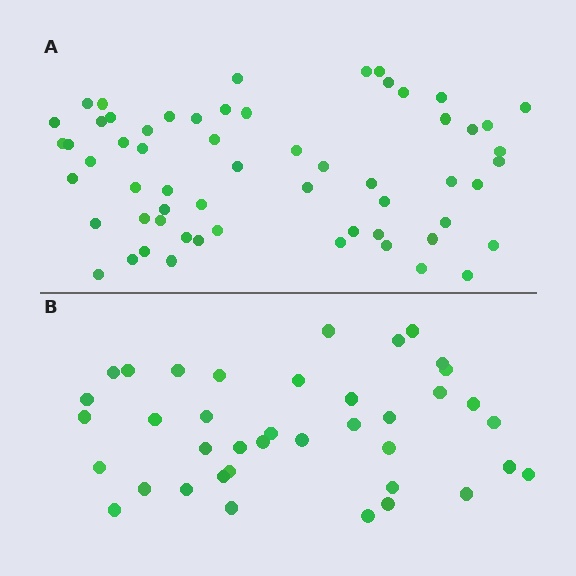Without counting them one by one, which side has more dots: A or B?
Region A (the top region) has more dots.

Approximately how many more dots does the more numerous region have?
Region A has approximately 20 more dots than region B.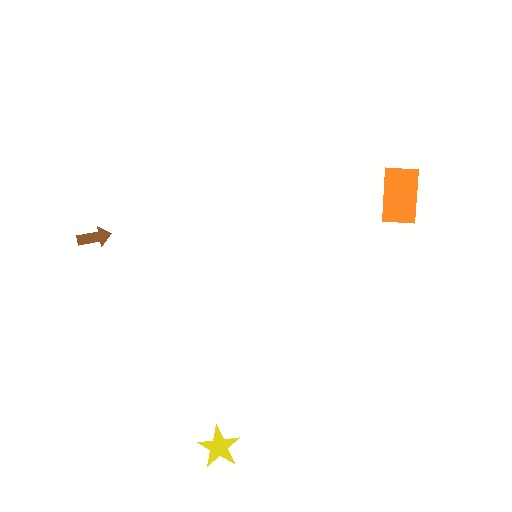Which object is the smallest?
The brown arrow.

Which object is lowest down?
The yellow star is bottommost.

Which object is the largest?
The orange rectangle.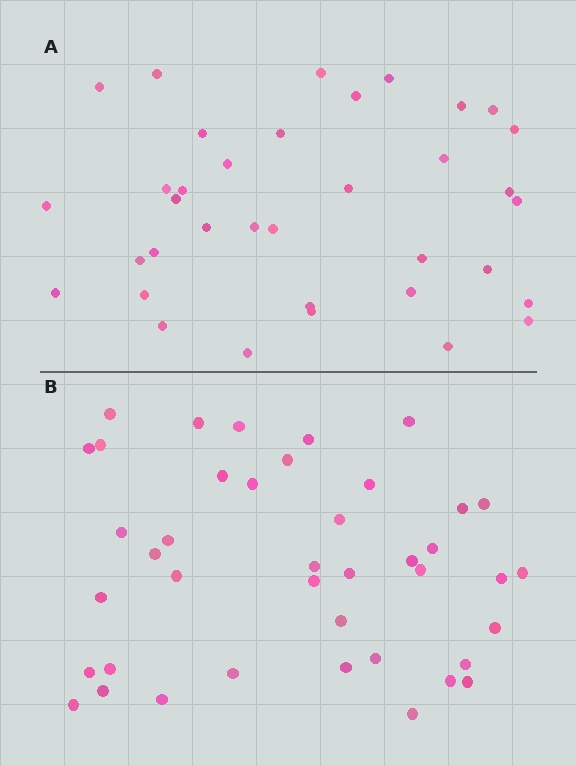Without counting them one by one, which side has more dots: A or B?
Region B (the bottom region) has more dots.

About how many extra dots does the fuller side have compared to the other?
Region B has about 5 more dots than region A.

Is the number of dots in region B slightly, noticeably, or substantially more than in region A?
Region B has only slightly more — the two regions are fairly close. The ratio is roughly 1.1 to 1.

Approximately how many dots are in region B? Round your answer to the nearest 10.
About 40 dots. (The exact count is 41, which rounds to 40.)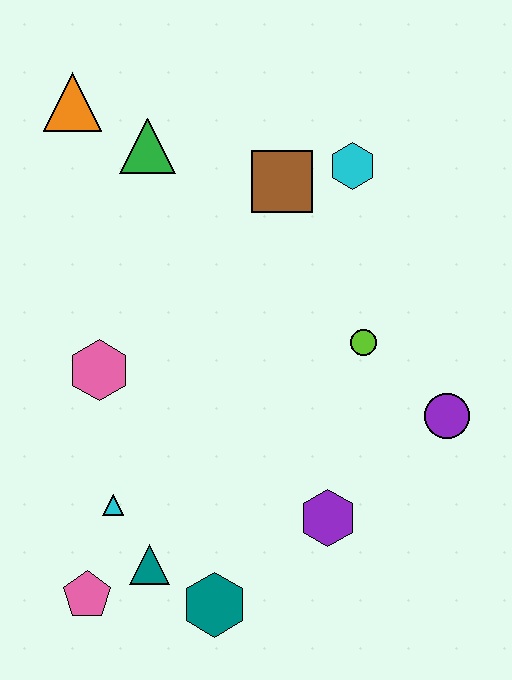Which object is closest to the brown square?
The cyan hexagon is closest to the brown square.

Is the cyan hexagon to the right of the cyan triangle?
Yes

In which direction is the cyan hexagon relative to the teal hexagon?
The cyan hexagon is above the teal hexagon.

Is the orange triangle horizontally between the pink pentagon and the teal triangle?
No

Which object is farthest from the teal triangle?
The orange triangle is farthest from the teal triangle.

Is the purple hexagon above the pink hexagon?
No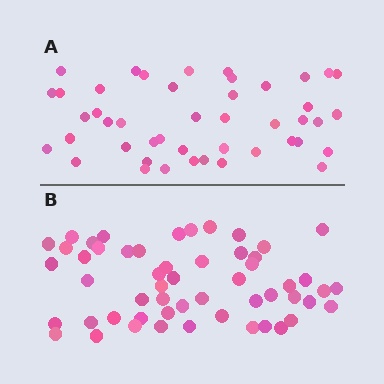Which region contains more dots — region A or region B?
Region B (the bottom region) has more dots.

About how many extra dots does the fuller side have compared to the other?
Region B has roughly 8 or so more dots than region A.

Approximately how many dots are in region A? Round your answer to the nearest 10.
About 40 dots. (The exact count is 45, which rounds to 40.)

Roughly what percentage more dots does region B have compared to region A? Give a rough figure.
About 20% more.